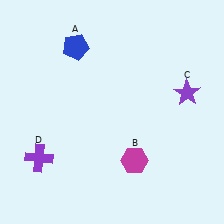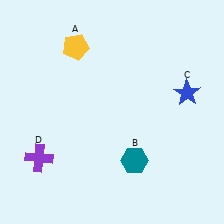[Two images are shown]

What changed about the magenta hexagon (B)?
In Image 1, B is magenta. In Image 2, it changed to teal.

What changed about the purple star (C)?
In Image 1, C is purple. In Image 2, it changed to blue.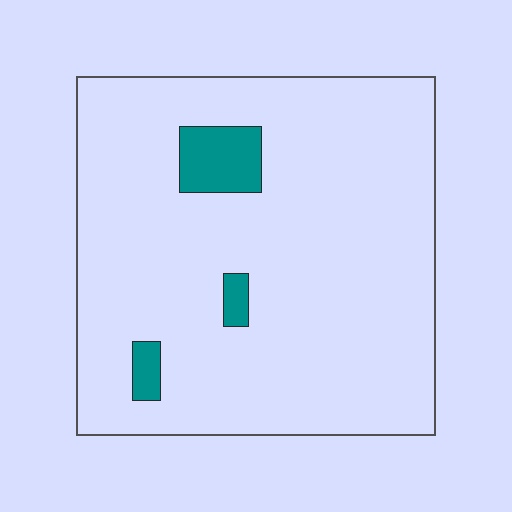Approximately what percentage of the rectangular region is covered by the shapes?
Approximately 5%.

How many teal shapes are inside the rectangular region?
3.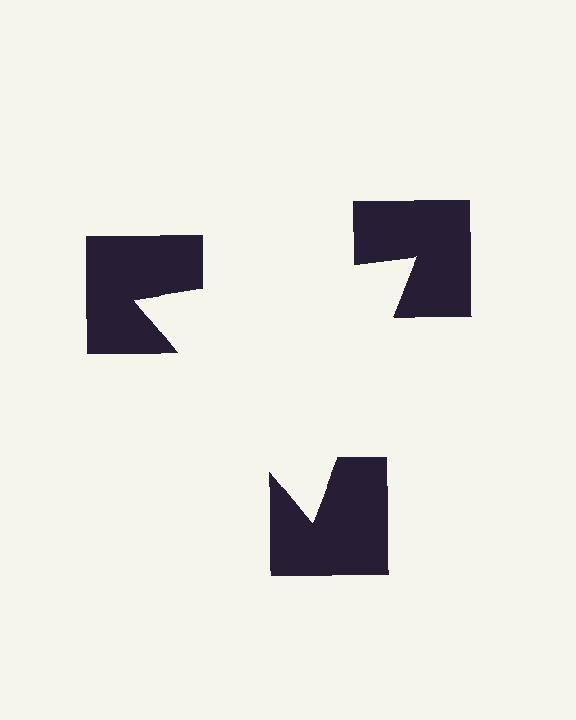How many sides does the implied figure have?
3 sides.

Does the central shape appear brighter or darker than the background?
It typically appears slightly brighter than the background, even though no actual brightness change is drawn.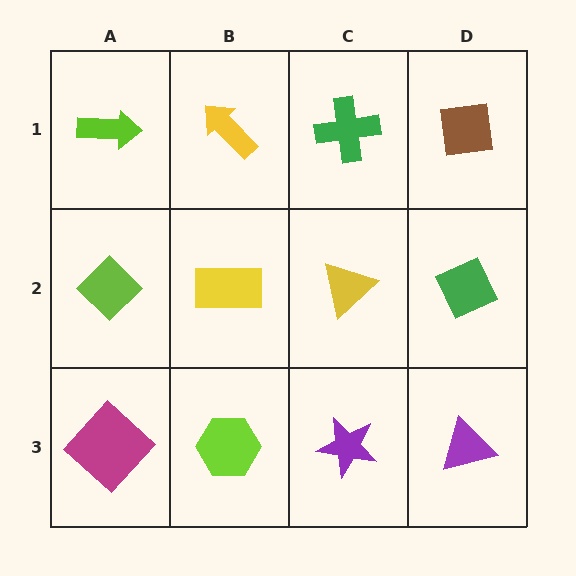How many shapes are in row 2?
4 shapes.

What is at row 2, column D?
A green diamond.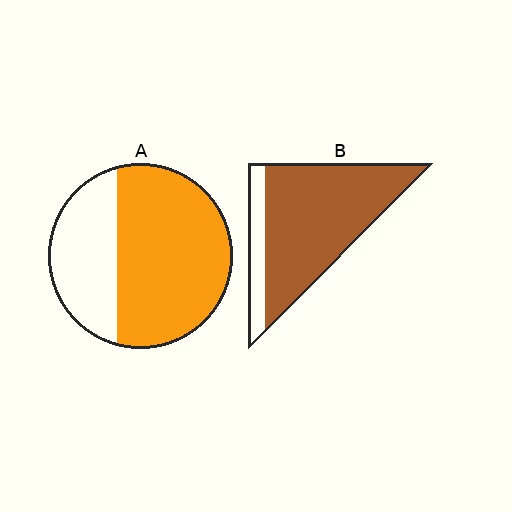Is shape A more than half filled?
Yes.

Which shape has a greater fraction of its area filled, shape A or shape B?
Shape B.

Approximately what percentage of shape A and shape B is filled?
A is approximately 65% and B is approximately 85%.